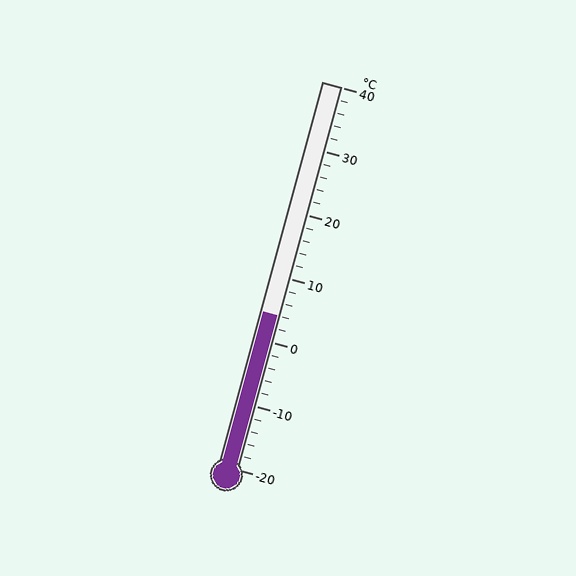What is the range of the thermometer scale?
The thermometer scale ranges from -20°C to 40°C.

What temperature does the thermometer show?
The thermometer shows approximately 4°C.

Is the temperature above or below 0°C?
The temperature is above 0°C.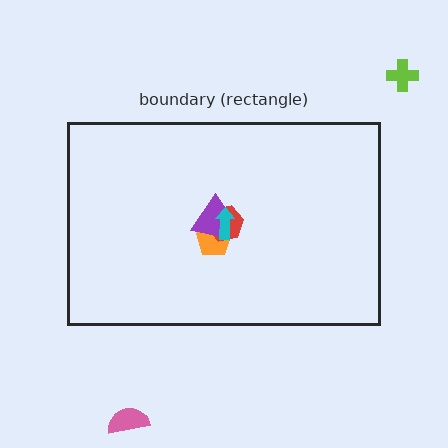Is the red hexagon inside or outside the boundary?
Inside.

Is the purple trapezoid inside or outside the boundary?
Inside.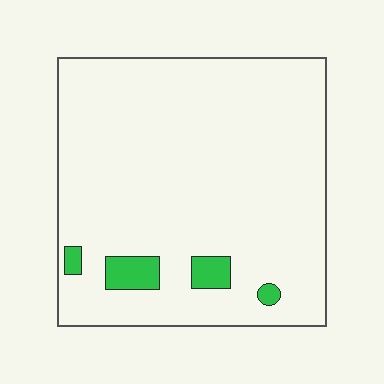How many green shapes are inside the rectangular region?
4.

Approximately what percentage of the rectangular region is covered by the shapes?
Approximately 5%.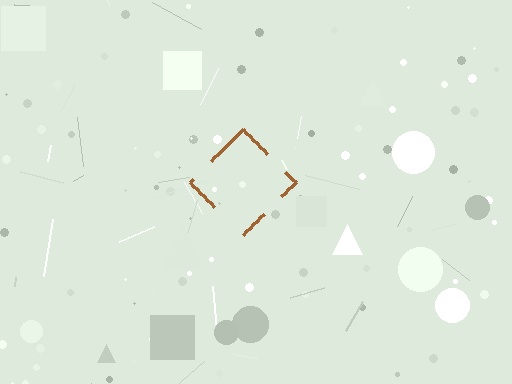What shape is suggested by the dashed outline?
The dashed outline suggests a diamond.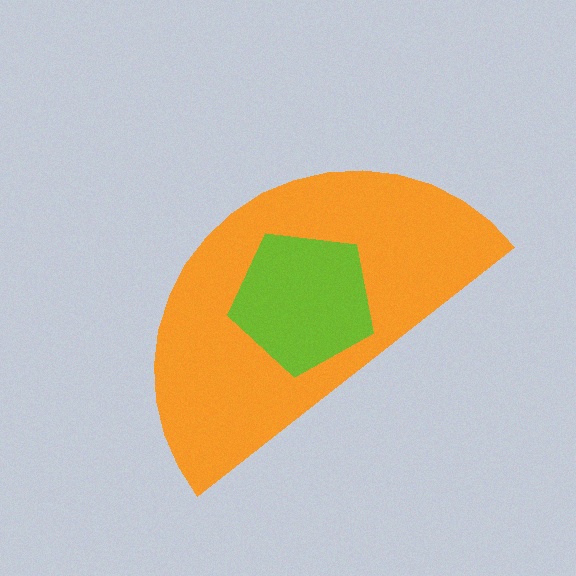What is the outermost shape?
The orange semicircle.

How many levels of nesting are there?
2.